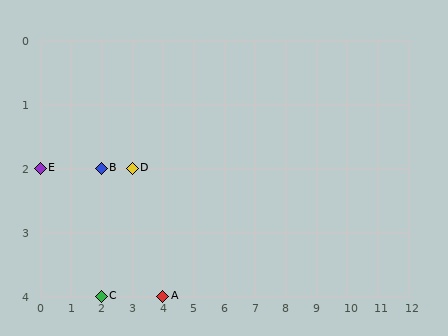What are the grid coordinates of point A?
Point A is at grid coordinates (4, 4).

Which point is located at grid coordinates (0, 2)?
Point E is at (0, 2).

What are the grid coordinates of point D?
Point D is at grid coordinates (3, 2).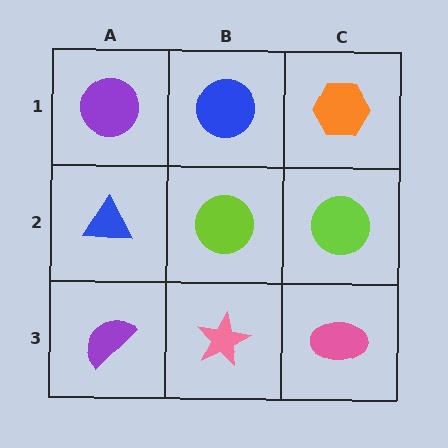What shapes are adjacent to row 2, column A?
A purple circle (row 1, column A), a purple semicircle (row 3, column A), a lime circle (row 2, column B).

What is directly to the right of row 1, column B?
An orange hexagon.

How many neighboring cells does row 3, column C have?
2.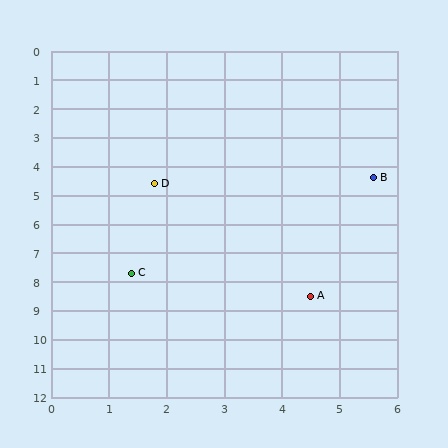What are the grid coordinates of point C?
Point C is at approximately (1.4, 7.7).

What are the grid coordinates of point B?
Point B is at approximately (5.6, 4.4).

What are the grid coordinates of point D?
Point D is at approximately (1.8, 4.6).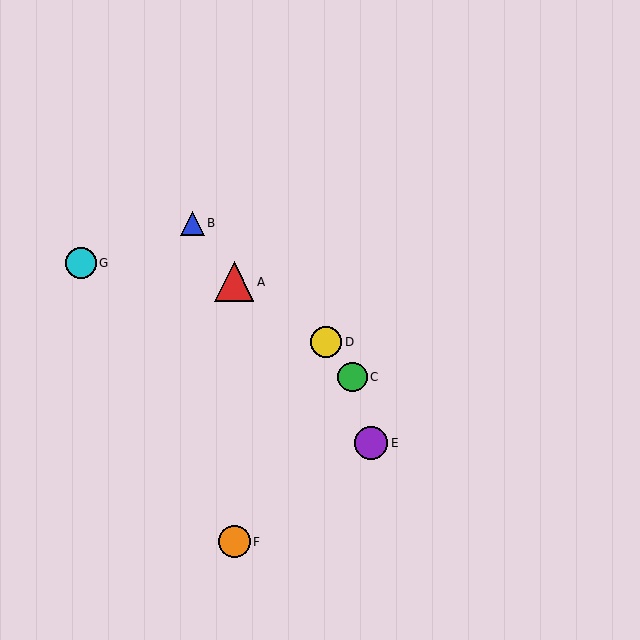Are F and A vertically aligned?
Yes, both are at x≈234.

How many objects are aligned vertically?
2 objects (A, F) are aligned vertically.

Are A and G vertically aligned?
No, A is at x≈234 and G is at x≈81.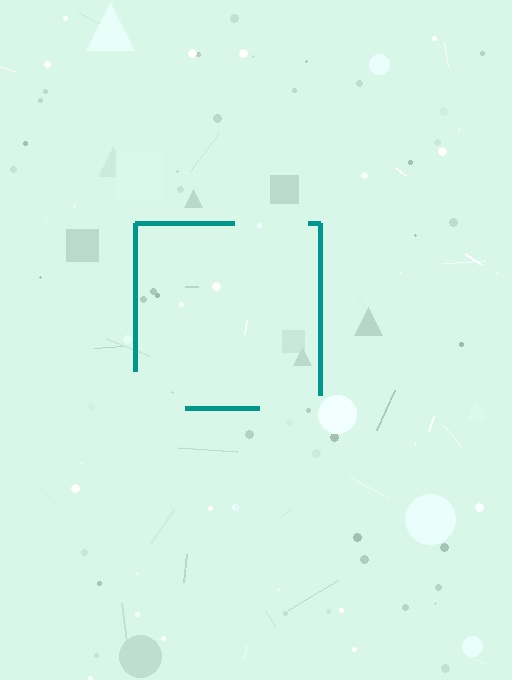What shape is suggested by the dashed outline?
The dashed outline suggests a square.